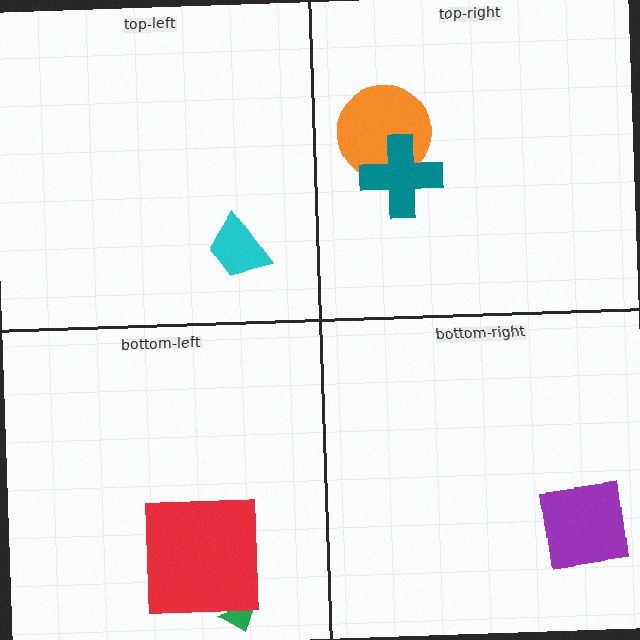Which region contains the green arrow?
The bottom-left region.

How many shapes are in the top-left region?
1.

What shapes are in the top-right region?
The orange circle, the teal cross.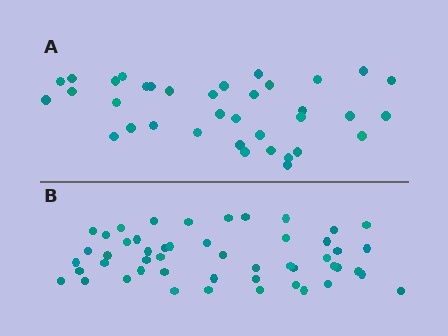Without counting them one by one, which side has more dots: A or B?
Region B (the bottom region) has more dots.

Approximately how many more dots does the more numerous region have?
Region B has approximately 15 more dots than region A.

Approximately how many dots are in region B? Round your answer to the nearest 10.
About 50 dots.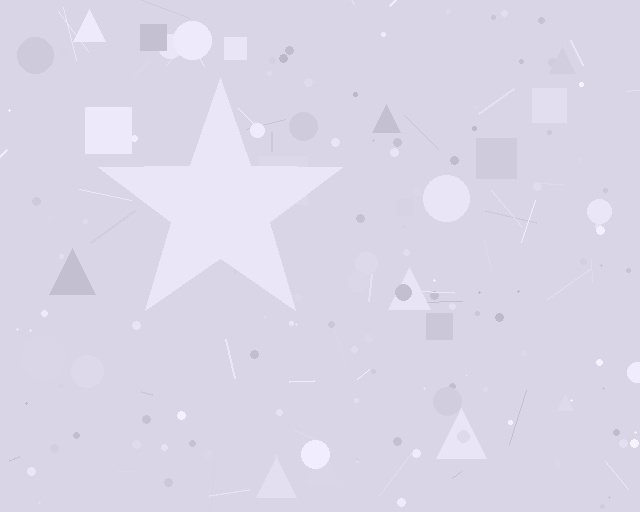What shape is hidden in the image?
A star is hidden in the image.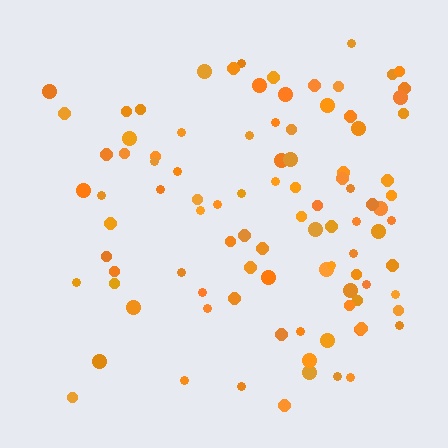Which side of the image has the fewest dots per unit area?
The left.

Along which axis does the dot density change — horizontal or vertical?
Horizontal.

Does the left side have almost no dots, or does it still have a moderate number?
Still a moderate number, just noticeably fewer than the right.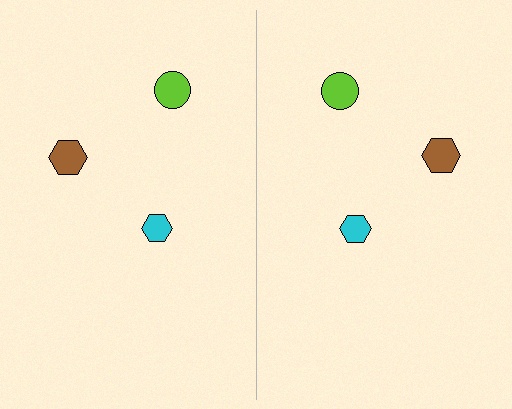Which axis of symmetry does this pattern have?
The pattern has a vertical axis of symmetry running through the center of the image.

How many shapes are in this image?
There are 6 shapes in this image.